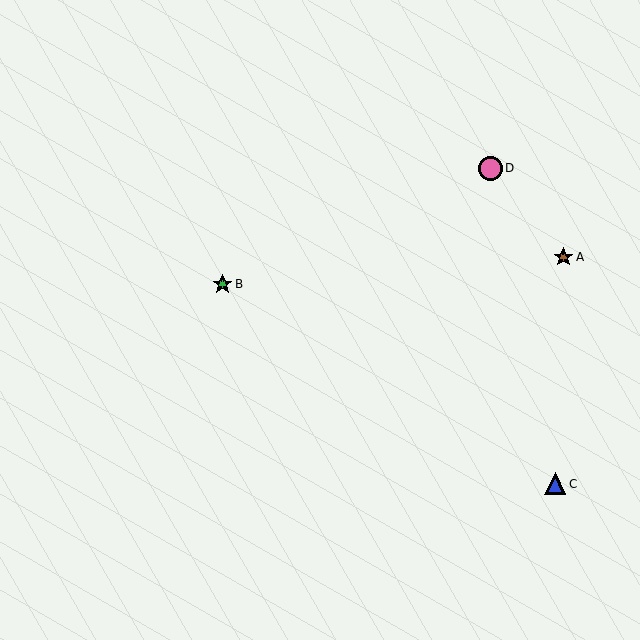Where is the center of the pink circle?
The center of the pink circle is at (490, 168).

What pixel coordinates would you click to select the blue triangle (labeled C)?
Click at (555, 484) to select the blue triangle C.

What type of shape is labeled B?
Shape B is a green star.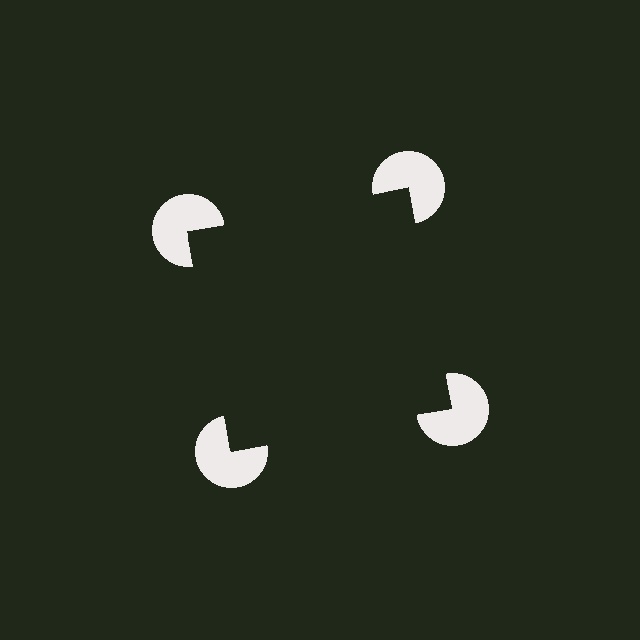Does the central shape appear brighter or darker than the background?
It typically appears slightly darker than the background, even though no actual brightness change is drawn.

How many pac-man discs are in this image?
There are 4 — one at each vertex of the illusory square.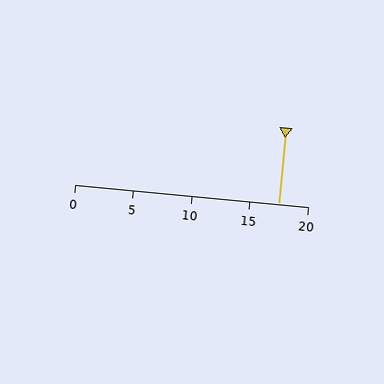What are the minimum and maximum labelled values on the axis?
The axis runs from 0 to 20.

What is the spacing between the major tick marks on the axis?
The major ticks are spaced 5 apart.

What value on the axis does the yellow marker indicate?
The marker indicates approximately 17.5.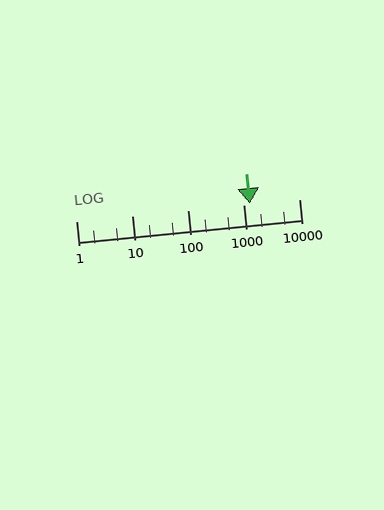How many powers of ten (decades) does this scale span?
The scale spans 4 decades, from 1 to 10000.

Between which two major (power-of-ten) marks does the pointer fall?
The pointer is between 1000 and 10000.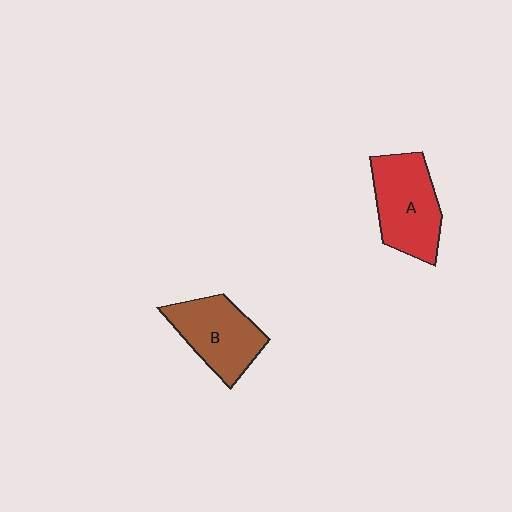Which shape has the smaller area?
Shape B (brown).